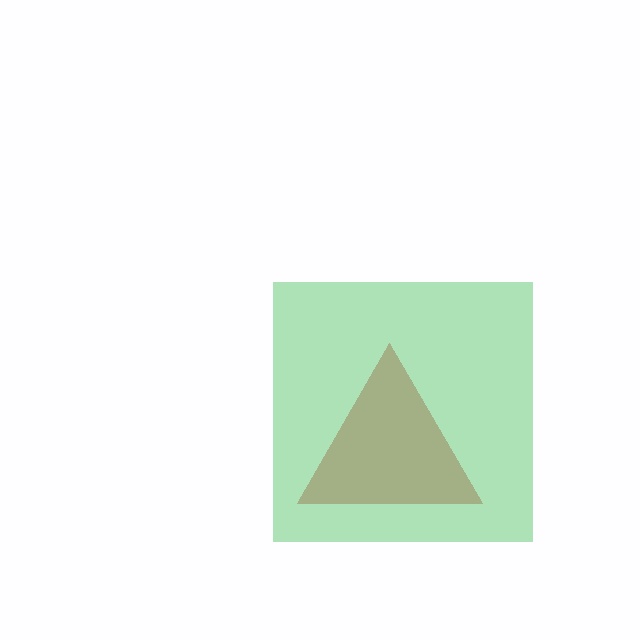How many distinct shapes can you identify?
There are 2 distinct shapes: a red triangle, a green square.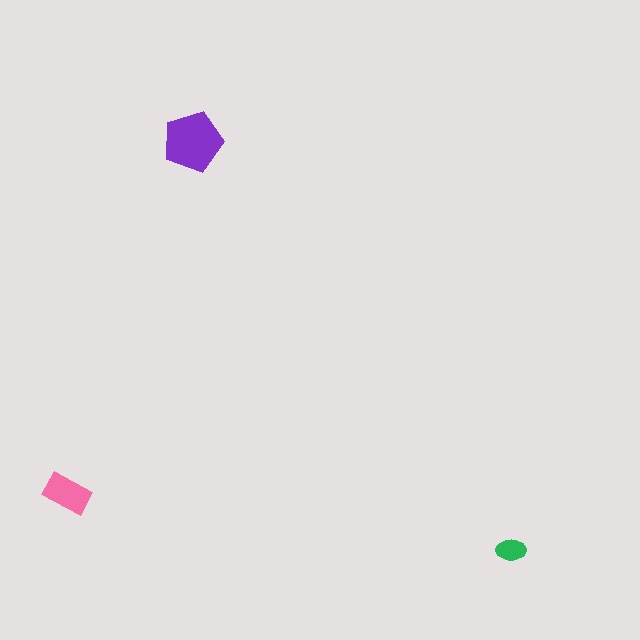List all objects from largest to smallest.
The purple pentagon, the pink rectangle, the green ellipse.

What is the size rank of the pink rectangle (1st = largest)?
2nd.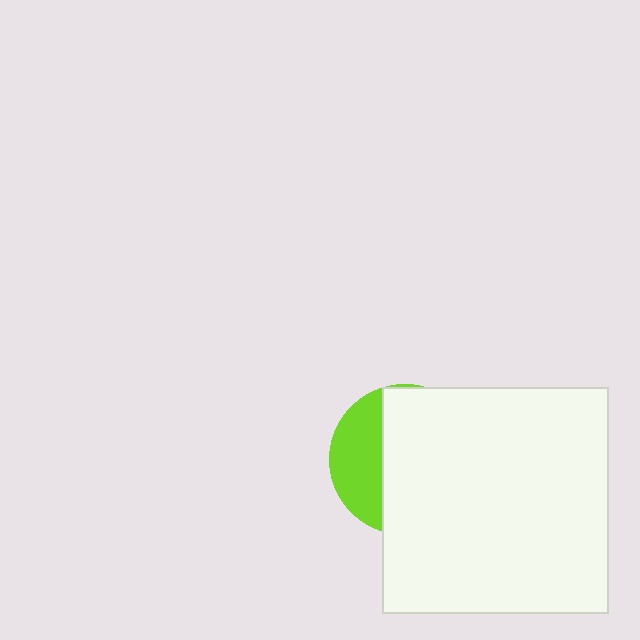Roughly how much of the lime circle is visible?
A small part of it is visible (roughly 31%).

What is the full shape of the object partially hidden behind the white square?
The partially hidden object is a lime circle.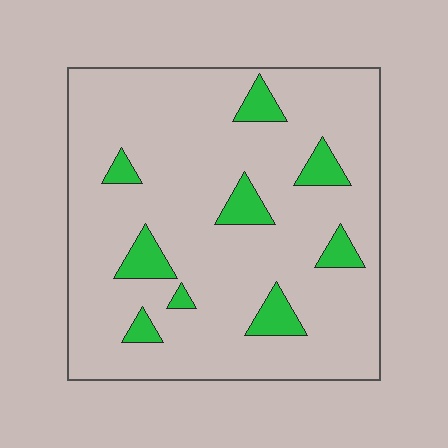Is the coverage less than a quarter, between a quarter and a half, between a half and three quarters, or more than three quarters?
Less than a quarter.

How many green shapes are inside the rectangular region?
9.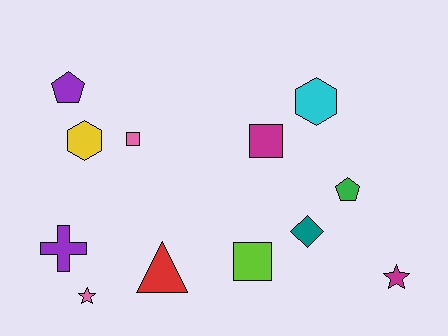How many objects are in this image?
There are 12 objects.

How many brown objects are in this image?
There are no brown objects.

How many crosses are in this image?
There is 1 cross.